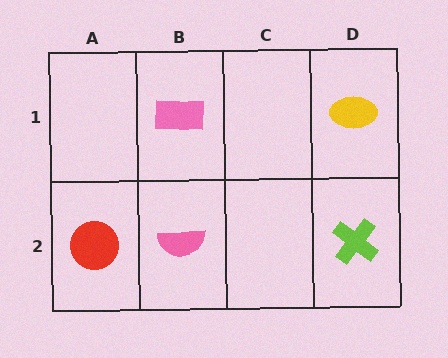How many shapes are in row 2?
3 shapes.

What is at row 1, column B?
A pink rectangle.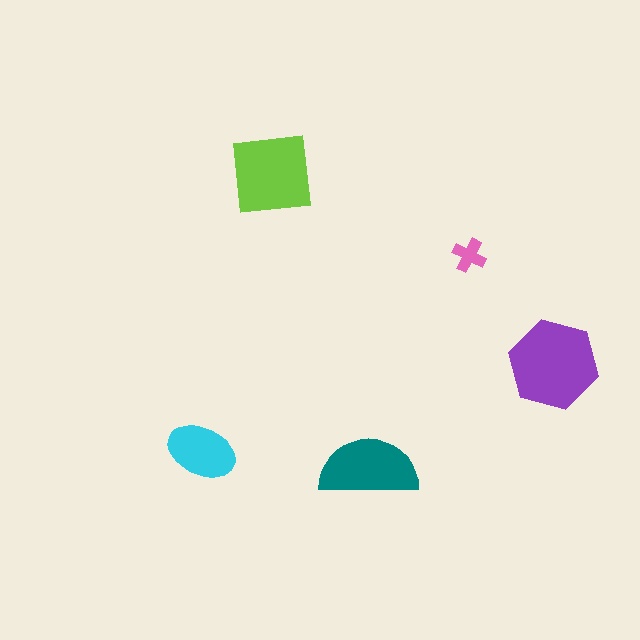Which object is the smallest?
The pink cross.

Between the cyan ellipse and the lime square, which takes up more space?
The lime square.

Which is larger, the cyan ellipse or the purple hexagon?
The purple hexagon.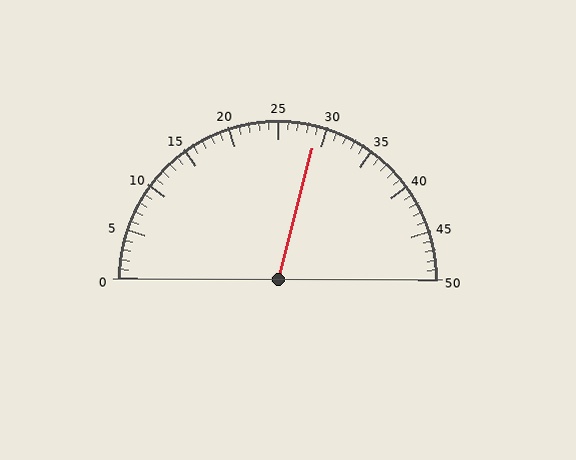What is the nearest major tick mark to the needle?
The nearest major tick mark is 30.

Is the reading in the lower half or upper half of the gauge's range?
The reading is in the upper half of the range (0 to 50).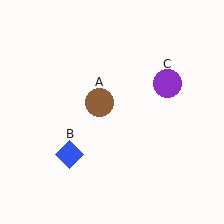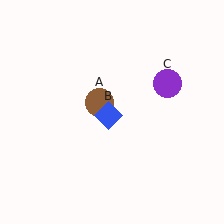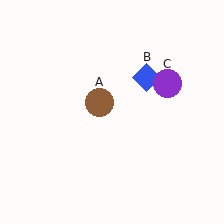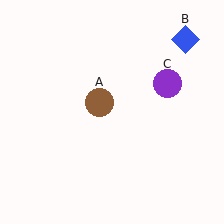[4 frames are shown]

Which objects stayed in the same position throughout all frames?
Brown circle (object A) and purple circle (object C) remained stationary.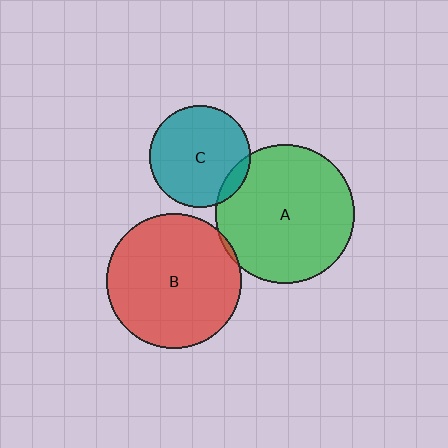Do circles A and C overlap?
Yes.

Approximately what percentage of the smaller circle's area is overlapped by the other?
Approximately 10%.